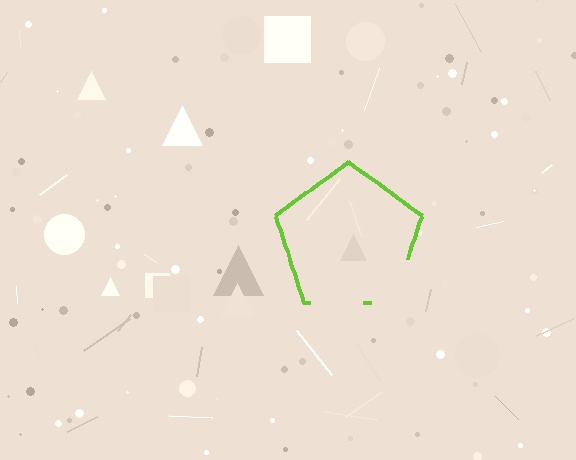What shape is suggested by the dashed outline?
The dashed outline suggests a pentagon.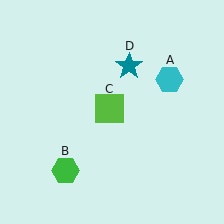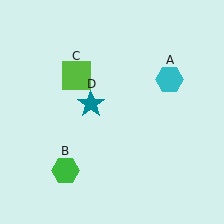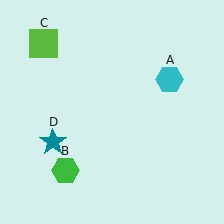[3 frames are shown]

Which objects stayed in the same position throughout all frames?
Cyan hexagon (object A) and green hexagon (object B) remained stationary.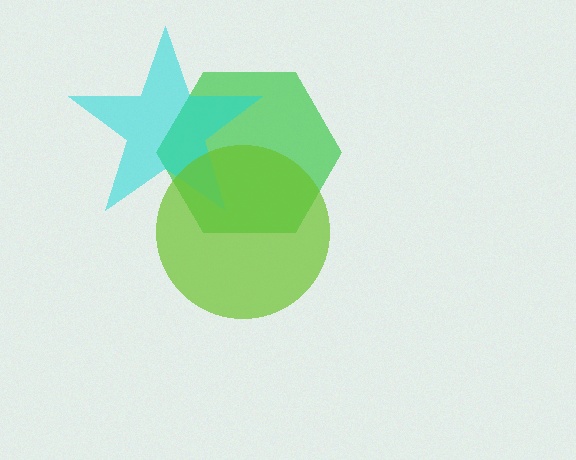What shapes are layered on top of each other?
The layered shapes are: a green hexagon, a cyan star, a lime circle.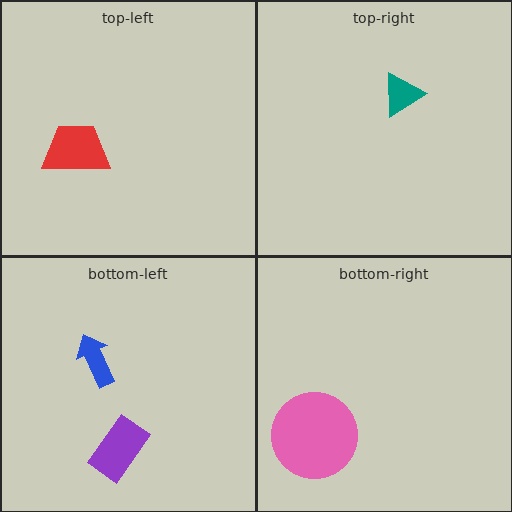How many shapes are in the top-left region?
1.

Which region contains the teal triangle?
The top-right region.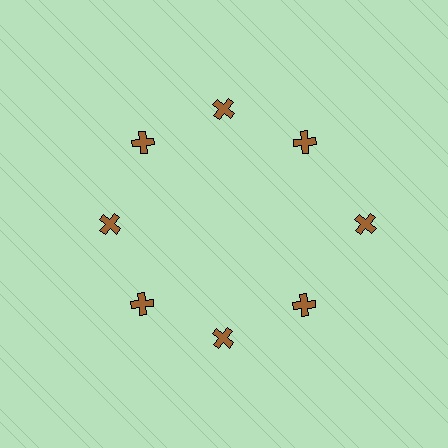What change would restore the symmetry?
The symmetry would be restored by moving it inward, back onto the ring so that all 8 crosses sit at equal angles and equal distance from the center.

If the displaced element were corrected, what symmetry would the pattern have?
It would have 8-fold rotational symmetry — the pattern would map onto itself every 45 degrees.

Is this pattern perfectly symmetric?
No. The 8 brown crosses are arranged in a ring, but one element near the 3 o'clock position is pushed outward from the center, breaking the 8-fold rotational symmetry.